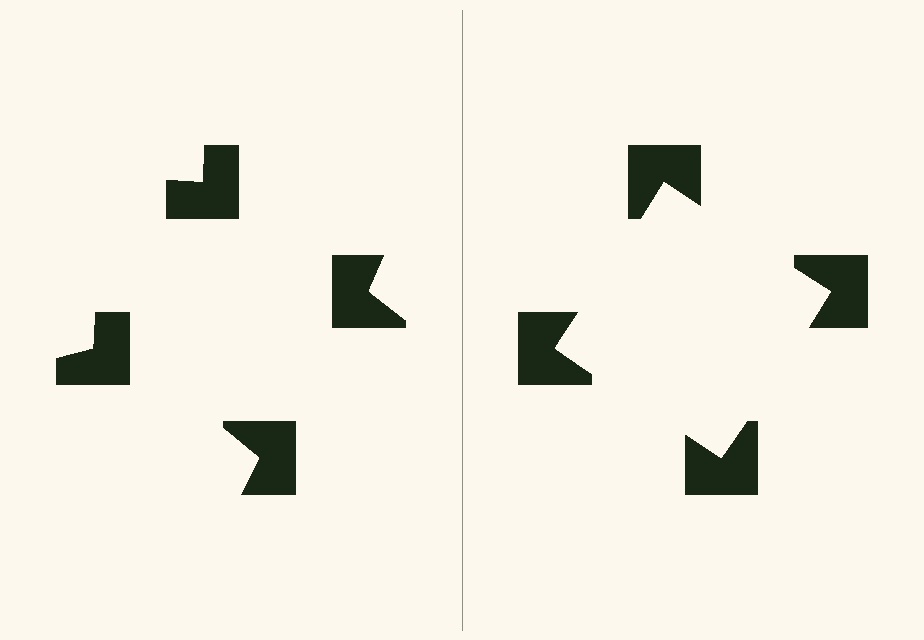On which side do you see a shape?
An illusory square appears on the right side. On the left side the wedge cuts are rotated, so no coherent shape forms.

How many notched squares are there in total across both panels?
8 — 4 on each side.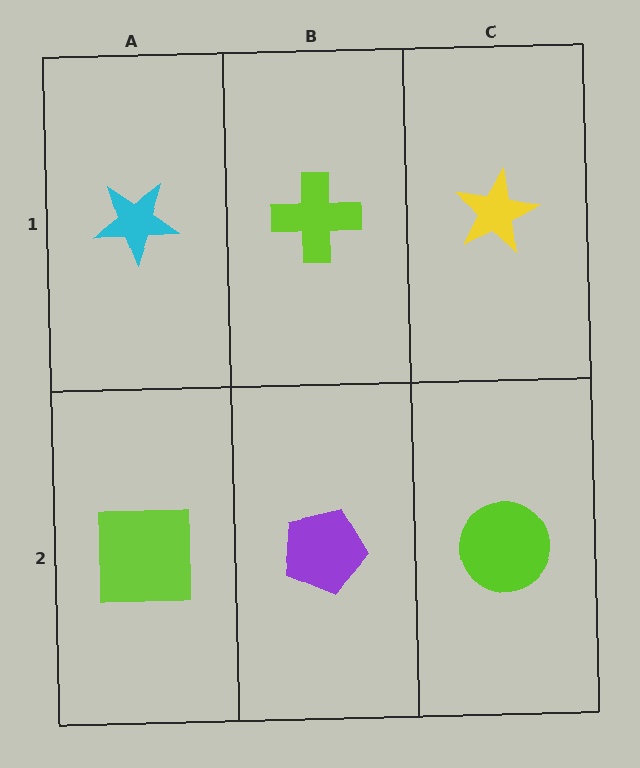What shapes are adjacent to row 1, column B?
A purple pentagon (row 2, column B), a cyan star (row 1, column A), a yellow star (row 1, column C).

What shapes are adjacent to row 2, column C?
A yellow star (row 1, column C), a purple pentagon (row 2, column B).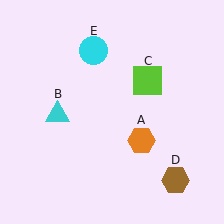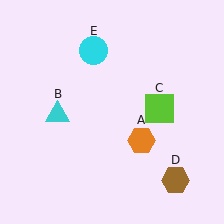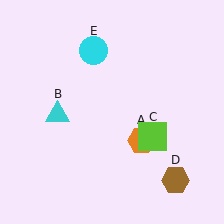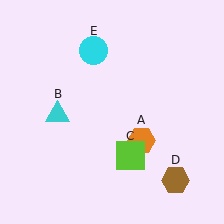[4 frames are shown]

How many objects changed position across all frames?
1 object changed position: lime square (object C).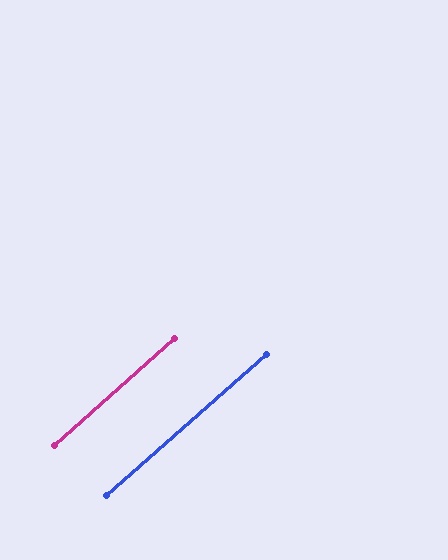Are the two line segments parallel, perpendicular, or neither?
Parallel — their directions differ by only 0.2°.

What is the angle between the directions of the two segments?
Approximately 0 degrees.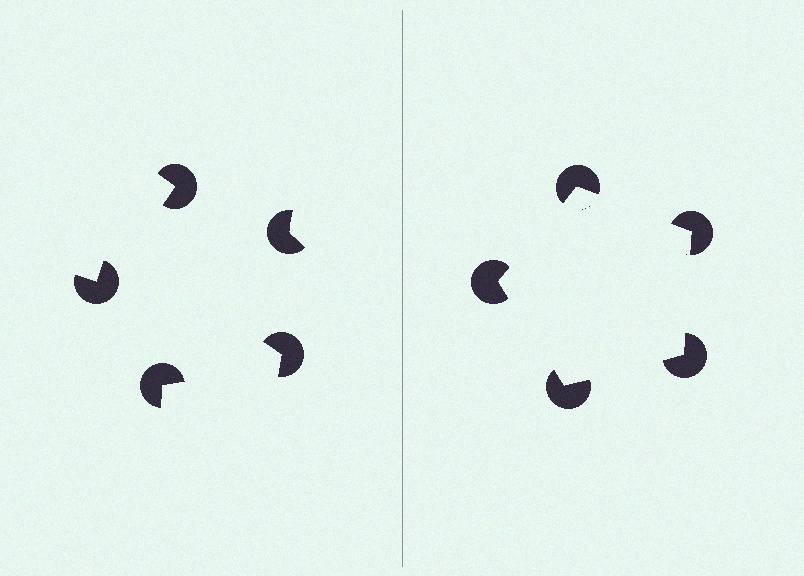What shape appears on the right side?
An illusory pentagon.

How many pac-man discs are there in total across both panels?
10 — 5 on each side.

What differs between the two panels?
The pac-man discs are positioned identically on both sides; only the wedge orientations differ. On the right they align to a pentagon; on the left they are misaligned.